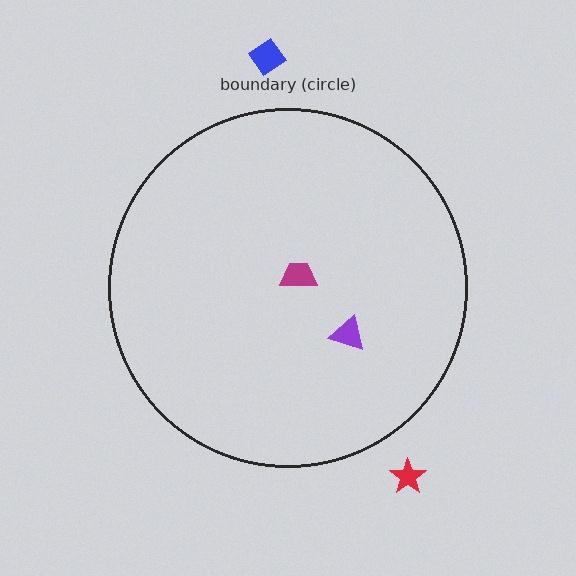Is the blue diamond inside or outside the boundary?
Outside.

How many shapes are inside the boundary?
2 inside, 2 outside.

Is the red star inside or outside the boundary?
Outside.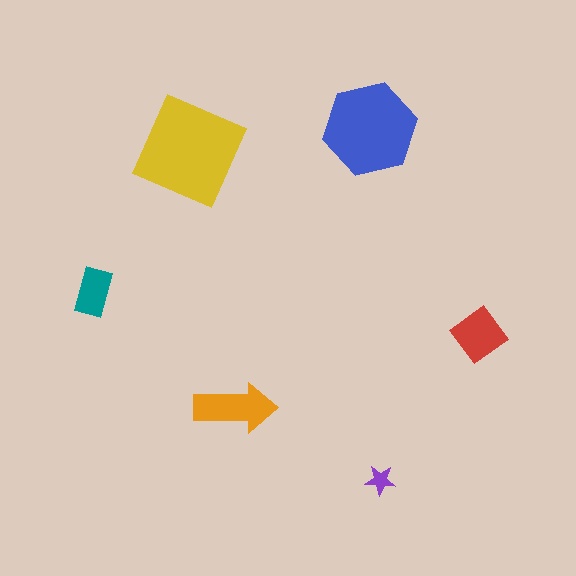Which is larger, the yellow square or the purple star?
The yellow square.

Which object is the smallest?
The purple star.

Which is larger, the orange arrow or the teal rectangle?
The orange arrow.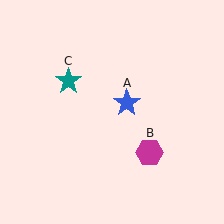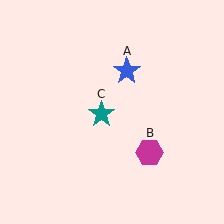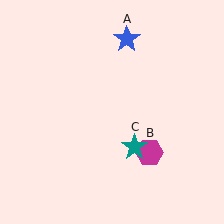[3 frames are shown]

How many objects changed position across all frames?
2 objects changed position: blue star (object A), teal star (object C).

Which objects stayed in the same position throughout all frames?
Magenta hexagon (object B) remained stationary.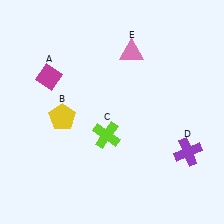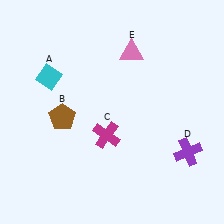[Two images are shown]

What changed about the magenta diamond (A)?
In Image 1, A is magenta. In Image 2, it changed to cyan.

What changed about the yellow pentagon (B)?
In Image 1, B is yellow. In Image 2, it changed to brown.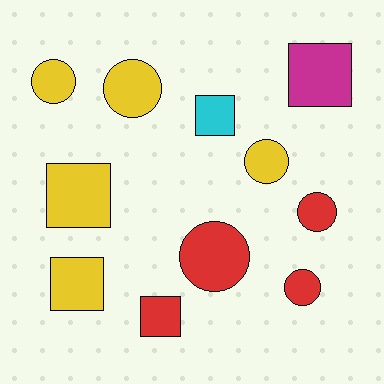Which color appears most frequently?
Yellow, with 5 objects.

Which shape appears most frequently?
Circle, with 6 objects.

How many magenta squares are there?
There is 1 magenta square.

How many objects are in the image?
There are 11 objects.